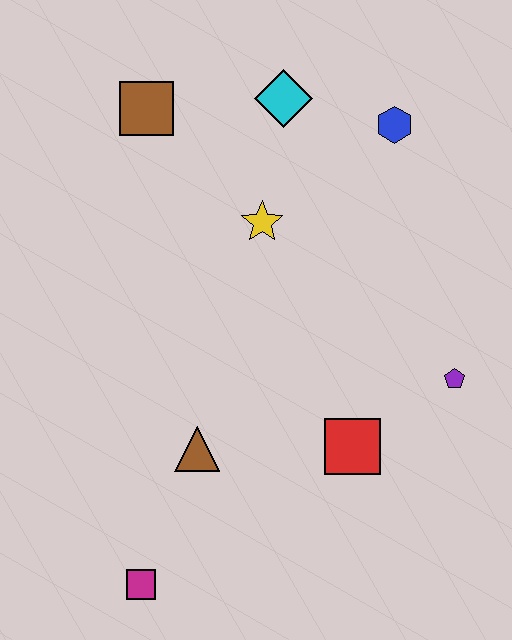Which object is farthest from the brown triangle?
The blue hexagon is farthest from the brown triangle.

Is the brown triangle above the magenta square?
Yes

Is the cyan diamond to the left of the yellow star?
No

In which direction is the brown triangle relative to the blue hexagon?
The brown triangle is below the blue hexagon.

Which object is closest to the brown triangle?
The magenta square is closest to the brown triangle.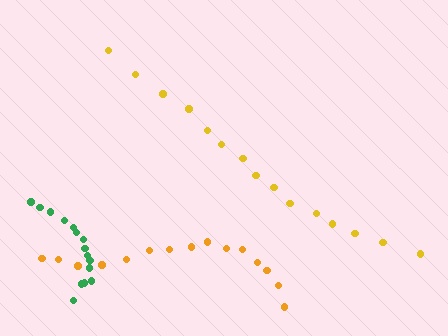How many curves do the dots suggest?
There are 3 distinct paths.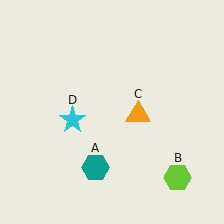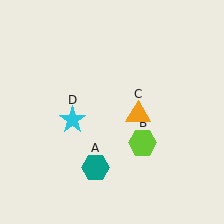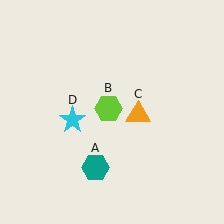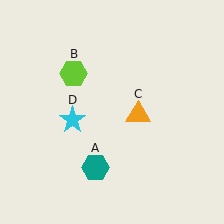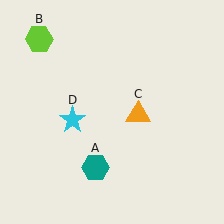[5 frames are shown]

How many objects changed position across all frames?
1 object changed position: lime hexagon (object B).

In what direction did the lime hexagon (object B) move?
The lime hexagon (object B) moved up and to the left.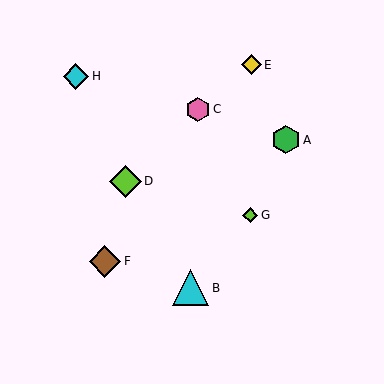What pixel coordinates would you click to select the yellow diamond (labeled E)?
Click at (251, 65) to select the yellow diamond E.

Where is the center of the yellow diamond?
The center of the yellow diamond is at (251, 65).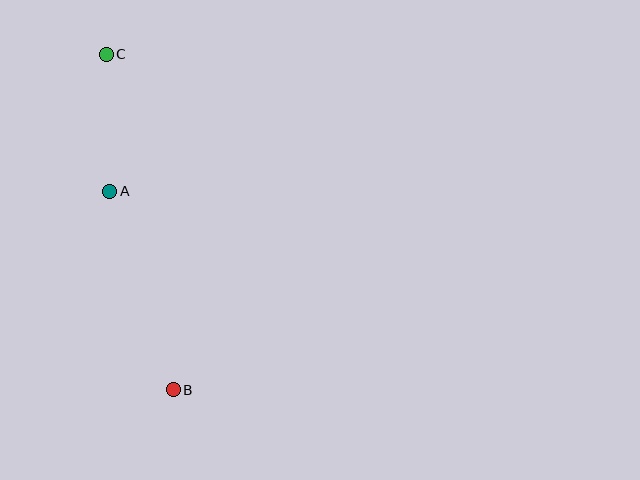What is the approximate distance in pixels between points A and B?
The distance between A and B is approximately 208 pixels.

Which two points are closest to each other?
Points A and C are closest to each other.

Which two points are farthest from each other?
Points B and C are farthest from each other.